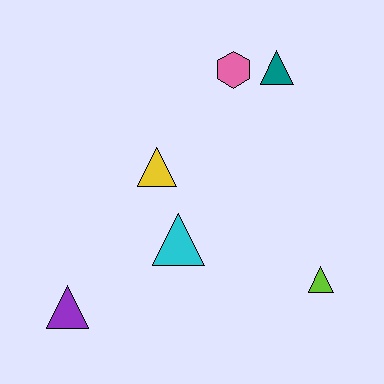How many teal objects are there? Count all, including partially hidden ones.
There is 1 teal object.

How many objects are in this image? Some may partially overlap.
There are 6 objects.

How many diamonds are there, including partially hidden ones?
There are no diamonds.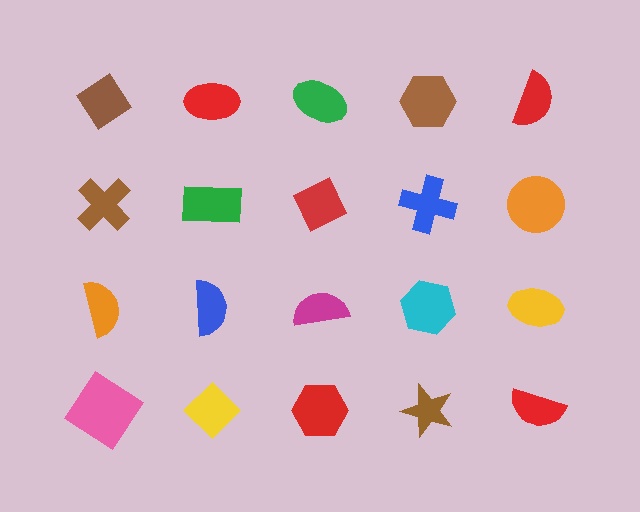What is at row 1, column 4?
A brown hexagon.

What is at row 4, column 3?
A red hexagon.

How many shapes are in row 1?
5 shapes.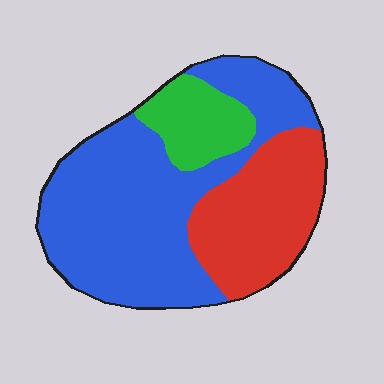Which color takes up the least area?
Green, at roughly 15%.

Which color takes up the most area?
Blue, at roughly 60%.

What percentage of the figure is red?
Red takes up about one quarter (1/4) of the figure.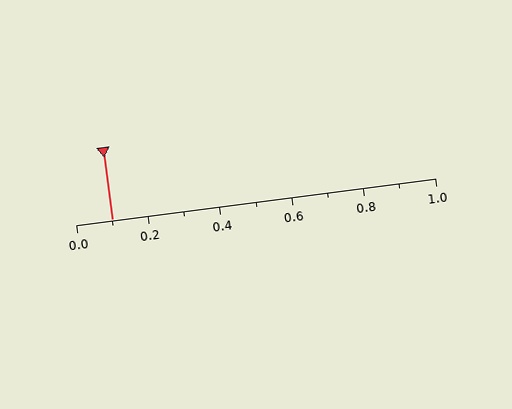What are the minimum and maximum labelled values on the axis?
The axis runs from 0.0 to 1.0.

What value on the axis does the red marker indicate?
The marker indicates approximately 0.1.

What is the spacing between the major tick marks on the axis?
The major ticks are spaced 0.2 apart.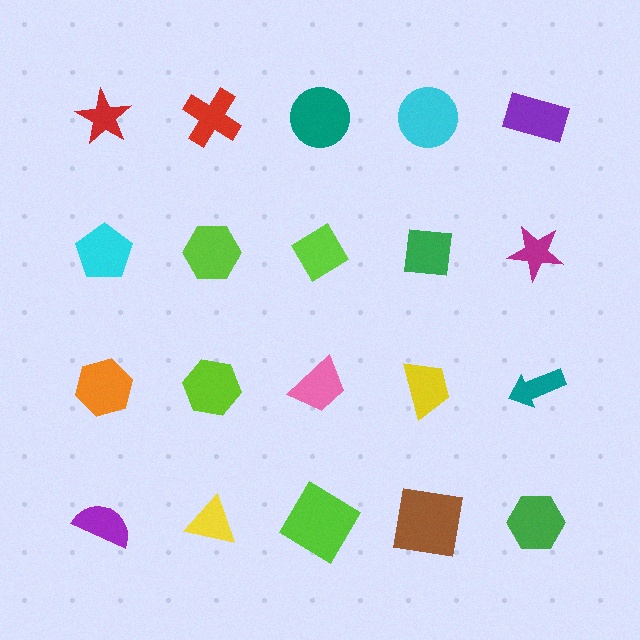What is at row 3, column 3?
A pink trapezoid.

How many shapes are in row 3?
5 shapes.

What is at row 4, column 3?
A lime diamond.